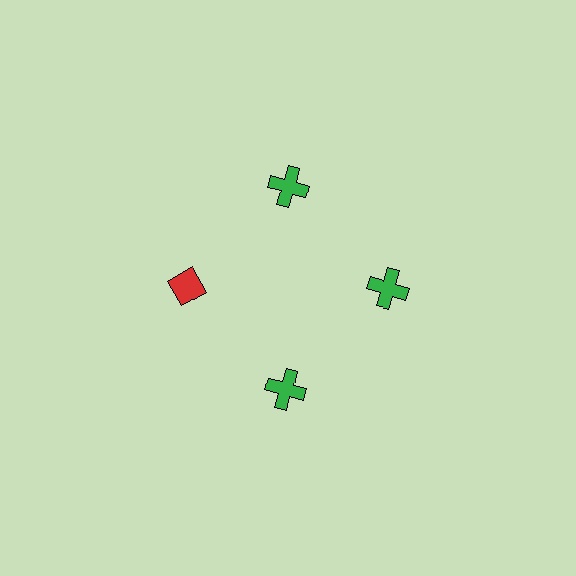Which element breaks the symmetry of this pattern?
The red diamond at roughly the 9 o'clock position breaks the symmetry. All other shapes are green crosses.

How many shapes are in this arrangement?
There are 4 shapes arranged in a ring pattern.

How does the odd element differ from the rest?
It differs in both color (red instead of green) and shape (diamond instead of cross).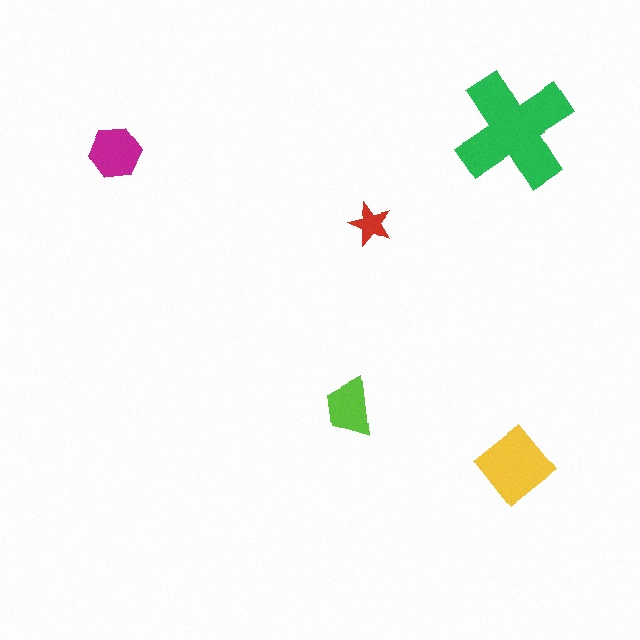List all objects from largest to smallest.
The green cross, the yellow diamond, the magenta hexagon, the lime trapezoid, the red star.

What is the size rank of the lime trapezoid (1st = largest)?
4th.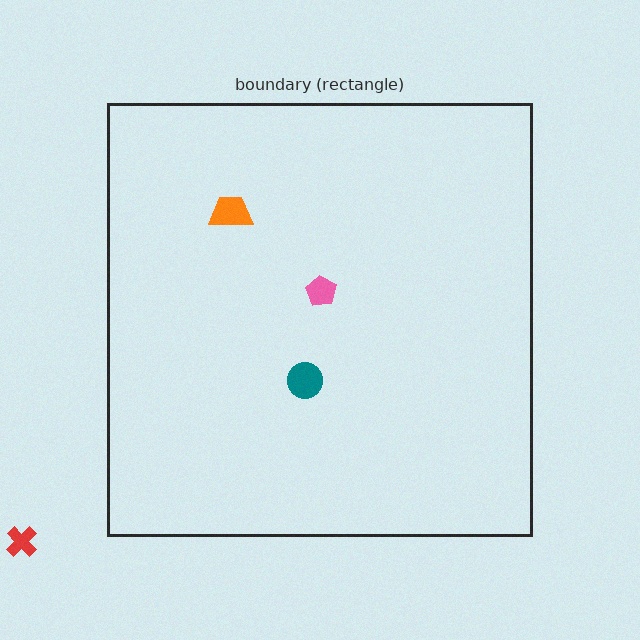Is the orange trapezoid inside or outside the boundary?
Inside.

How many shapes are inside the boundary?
3 inside, 1 outside.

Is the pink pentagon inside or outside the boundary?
Inside.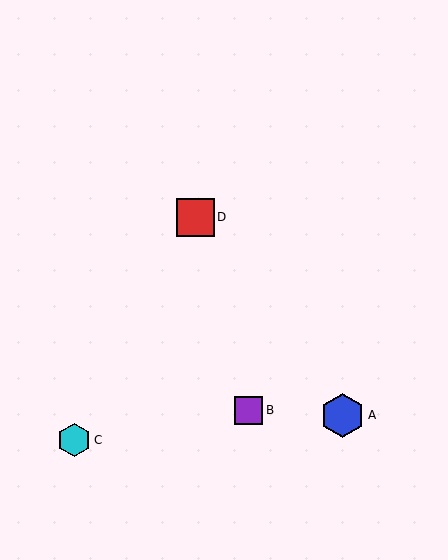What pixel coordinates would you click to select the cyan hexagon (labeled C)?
Click at (74, 440) to select the cyan hexagon C.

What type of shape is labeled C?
Shape C is a cyan hexagon.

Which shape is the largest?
The blue hexagon (labeled A) is the largest.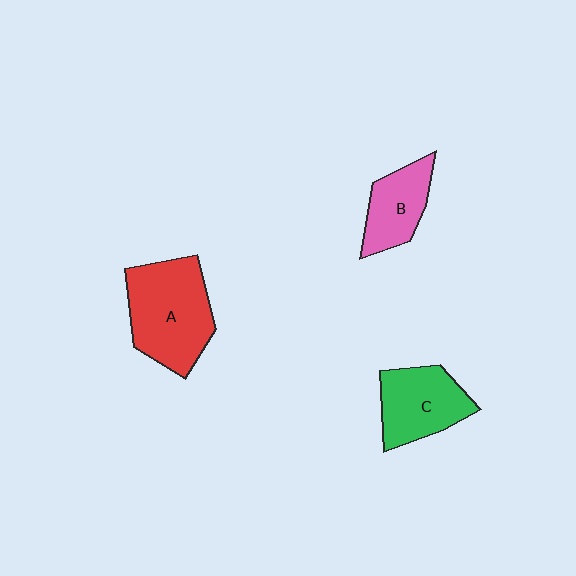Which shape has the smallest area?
Shape B (pink).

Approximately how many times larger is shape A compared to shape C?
Approximately 1.4 times.